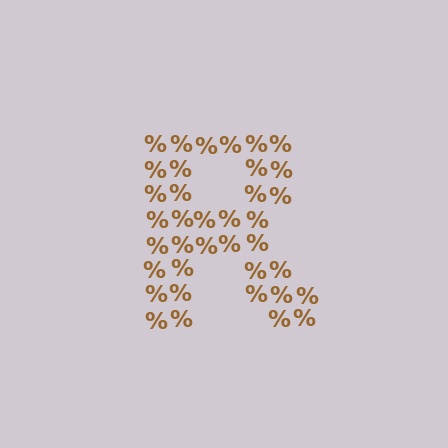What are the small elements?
The small elements are percent signs.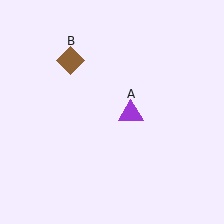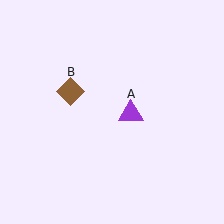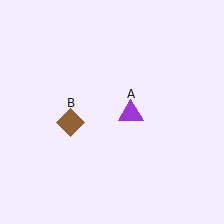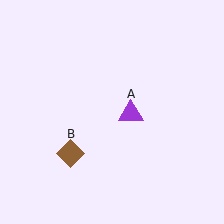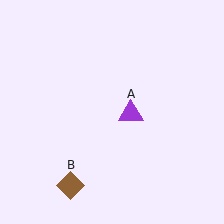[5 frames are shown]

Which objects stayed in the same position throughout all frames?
Purple triangle (object A) remained stationary.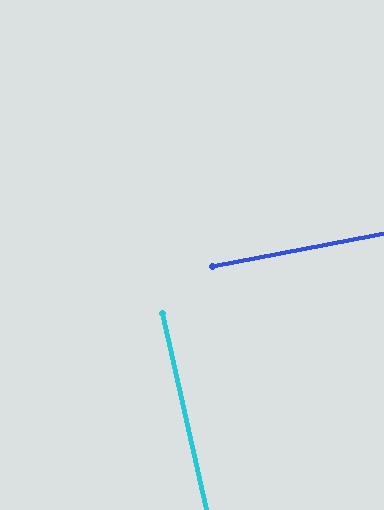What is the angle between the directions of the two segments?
Approximately 88 degrees.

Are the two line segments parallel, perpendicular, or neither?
Perpendicular — they meet at approximately 88°.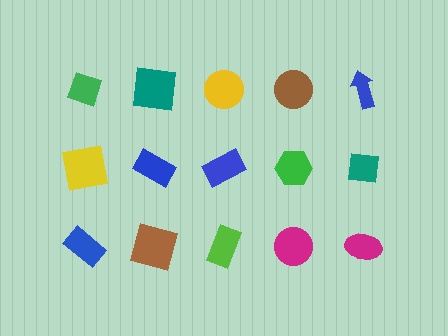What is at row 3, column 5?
A magenta ellipse.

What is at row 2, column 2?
A blue rectangle.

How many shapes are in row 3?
5 shapes.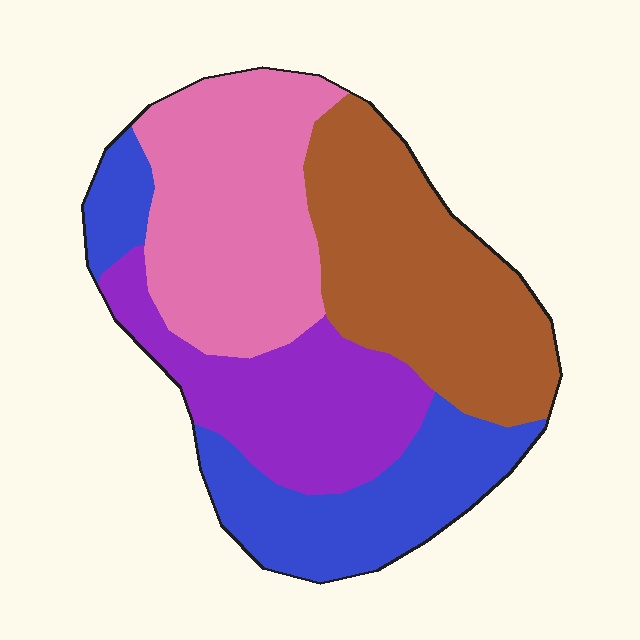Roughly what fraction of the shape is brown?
Brown takes up about one quarter (1/4) of the shape.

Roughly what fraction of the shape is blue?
Blue covers about 25% of the shape.